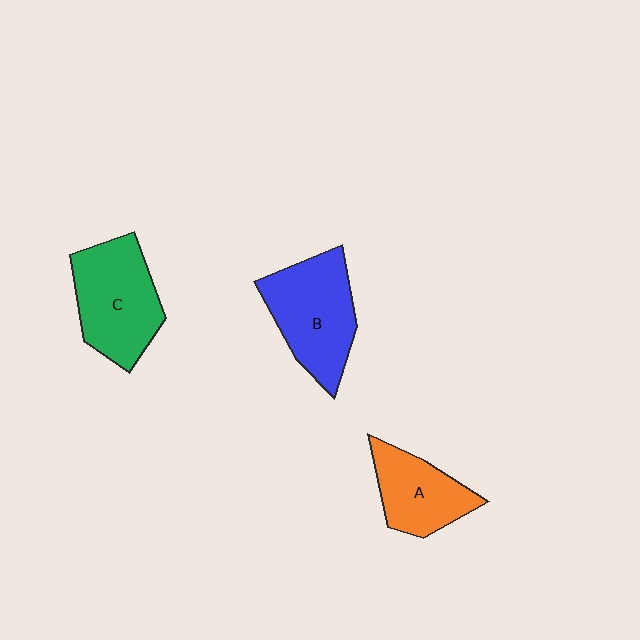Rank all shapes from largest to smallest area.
From largest to smallest: B (blue), C (green), A (orange).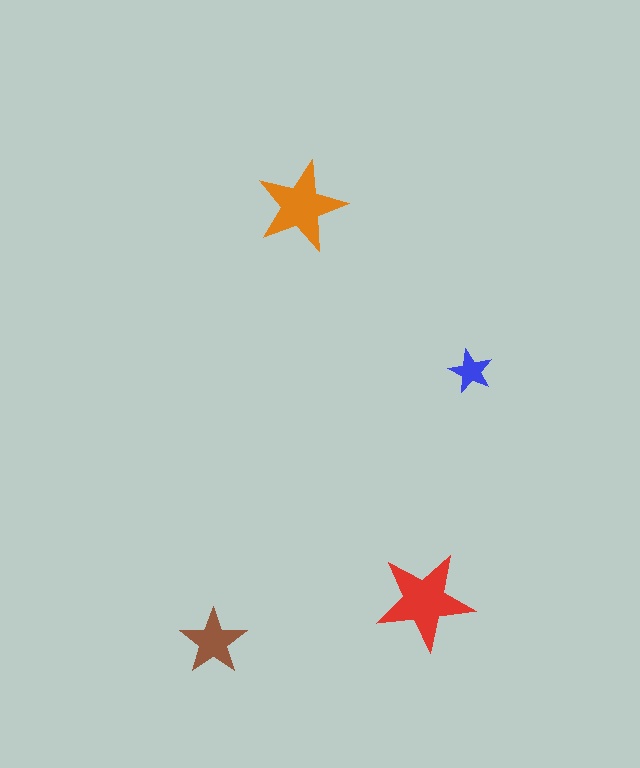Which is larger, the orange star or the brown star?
The orange one.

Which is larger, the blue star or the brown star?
The brown one.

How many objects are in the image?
There are 4 objects in the image.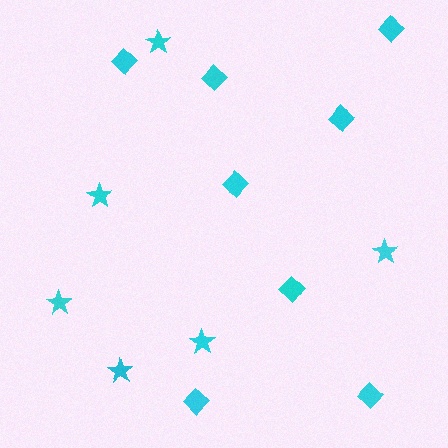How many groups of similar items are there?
There are 2 groups: one group of stars (6) and one group of diamonds (8).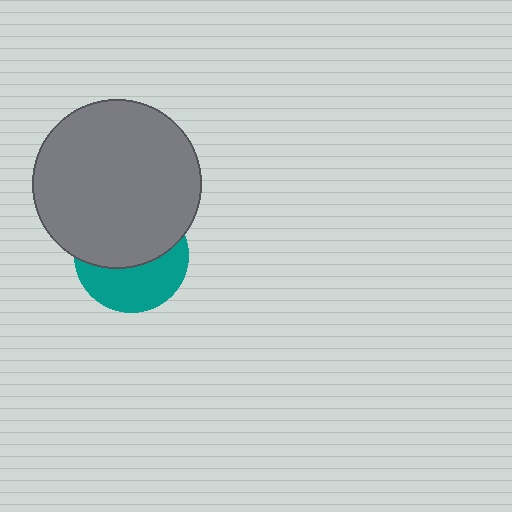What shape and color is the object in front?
The object in front is a gray circle.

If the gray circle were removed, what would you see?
You would see the complete teal circle.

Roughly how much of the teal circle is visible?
A small part of it is visible (roughly 45%).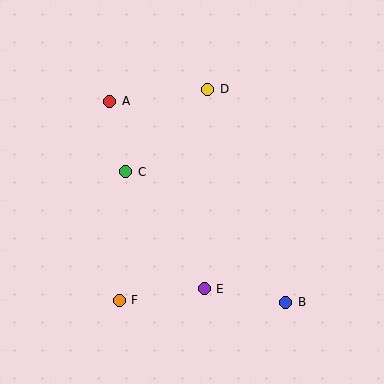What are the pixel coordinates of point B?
Point B is at (286, 302).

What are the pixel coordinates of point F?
Point F is at (119, 300).